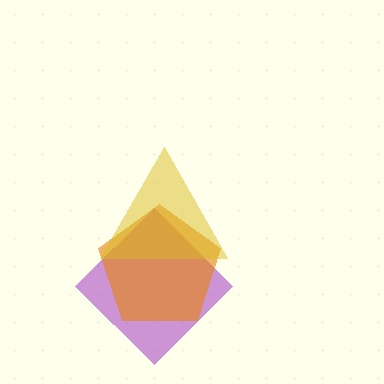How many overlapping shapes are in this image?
There are 3 overlapping shapes in the image.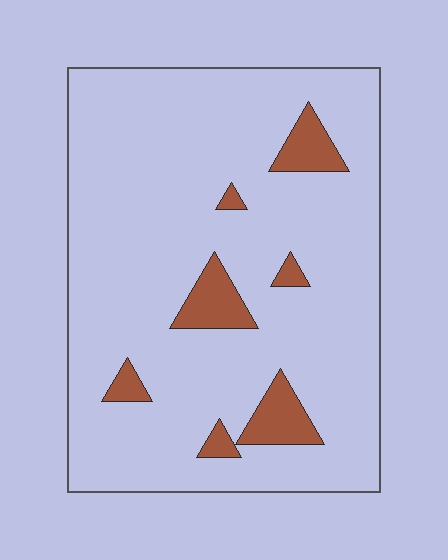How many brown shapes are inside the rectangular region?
7.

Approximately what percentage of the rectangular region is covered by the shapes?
Approximately 10%.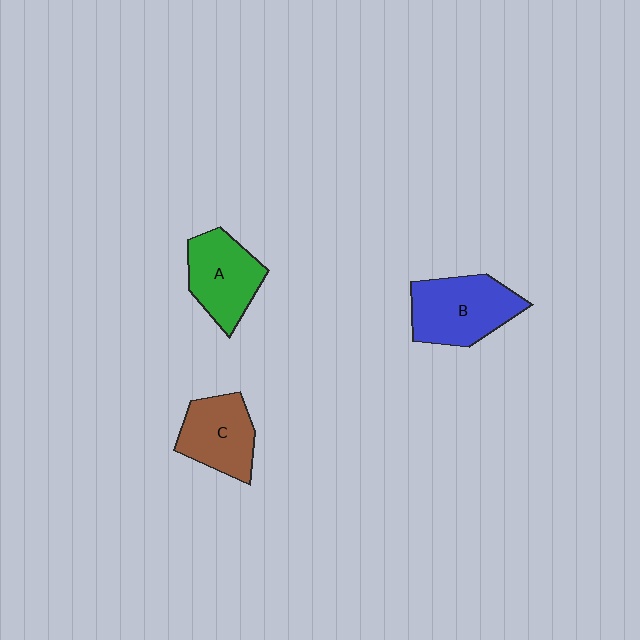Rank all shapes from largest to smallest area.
From largest to smallest: B (blue), A (green), C (brown).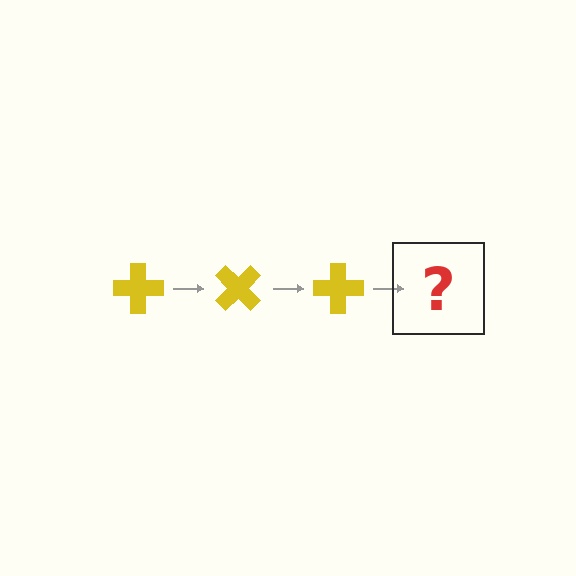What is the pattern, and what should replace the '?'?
The pattern is that the cross rotates 45 degrees each step. The '?' should be a yellow cross rotated 135 degrees.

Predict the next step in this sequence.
The next step is a yellow cross rotated 135 degrees.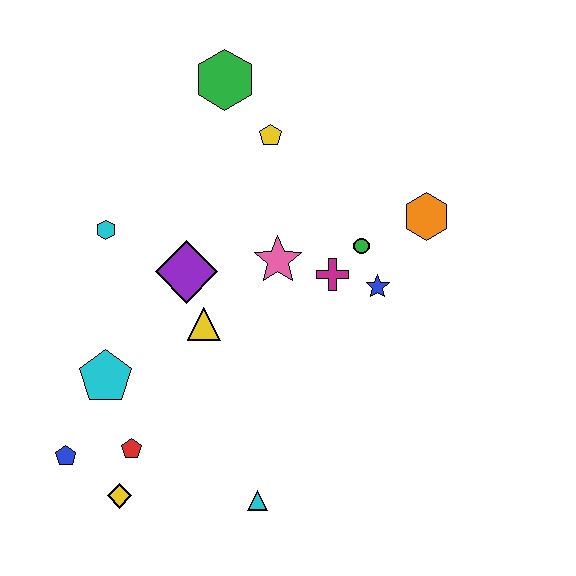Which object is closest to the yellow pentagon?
The green hexagon is closest to the yellow pentagon.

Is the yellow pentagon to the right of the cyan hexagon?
Yes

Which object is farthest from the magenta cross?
The blue pentagon is farthest from the magenta cross.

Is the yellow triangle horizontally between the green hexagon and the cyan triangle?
No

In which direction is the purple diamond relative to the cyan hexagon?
The purple diamond is to the right of the cyan hexagon.